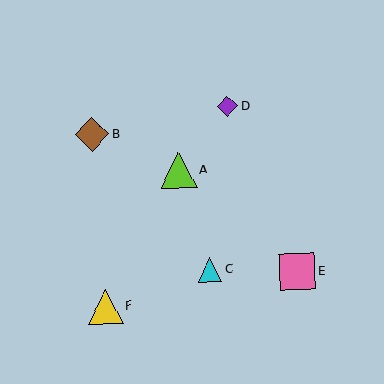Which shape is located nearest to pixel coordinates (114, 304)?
The yellow triangle (labeled F) at (105, 307) is nearest to that location.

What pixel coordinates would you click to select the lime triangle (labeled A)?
Click at (179, 170) to select the lime triangle A.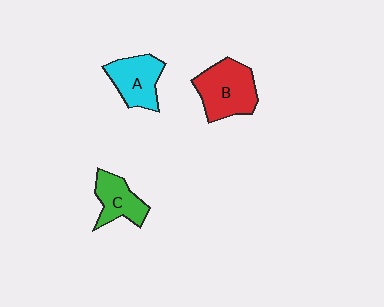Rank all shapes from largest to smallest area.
From largest to smallest: B (red), A (cyan), C (green).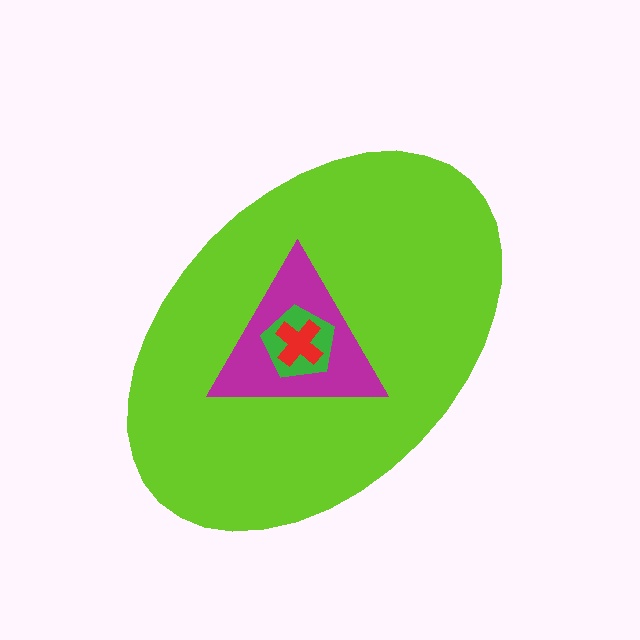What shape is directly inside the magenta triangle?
The green pentagon.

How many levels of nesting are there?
4.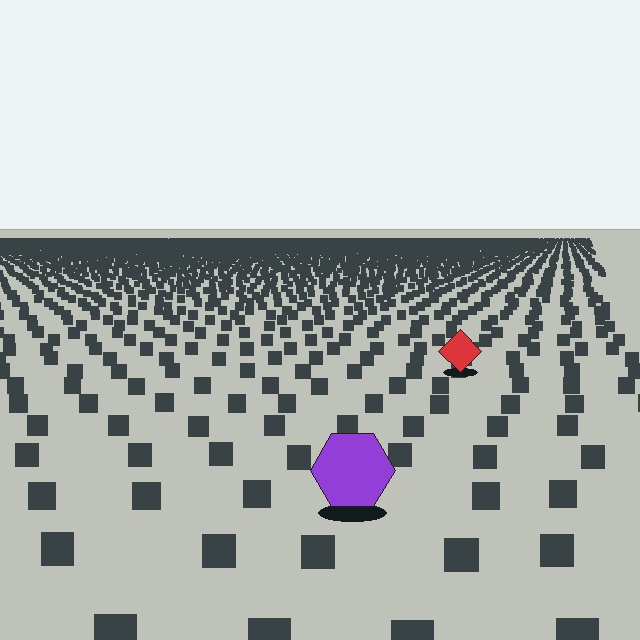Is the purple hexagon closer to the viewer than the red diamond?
Yes. The purple hexagon is closer — you can tell from the texture gradient: the ground texture is coarser near it.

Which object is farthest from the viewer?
The red diamond is farthest from the viewer. It appears smaller and the ground texture around it is denser.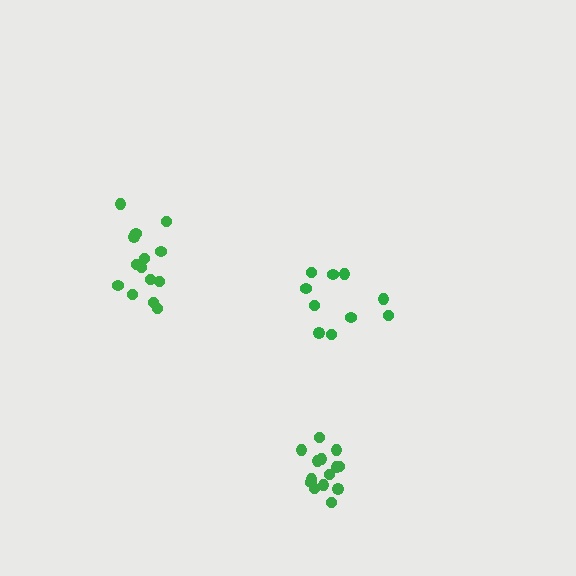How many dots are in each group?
Group 1: 14 dots, Group 2: 10 dots, Group 3: 14 dots (38 total).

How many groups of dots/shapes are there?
There are 3 groups.